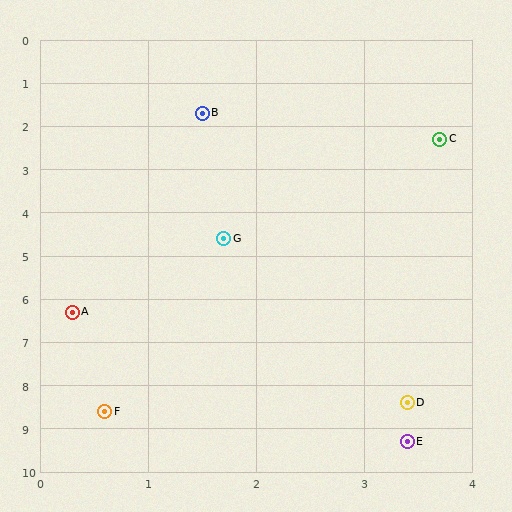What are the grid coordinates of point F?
Point F is at approximately (0.6, 8.6).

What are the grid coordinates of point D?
Point D is at approximately (3.4, 8.4).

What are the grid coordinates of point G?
Point G is at approximately (1.7, 4.6).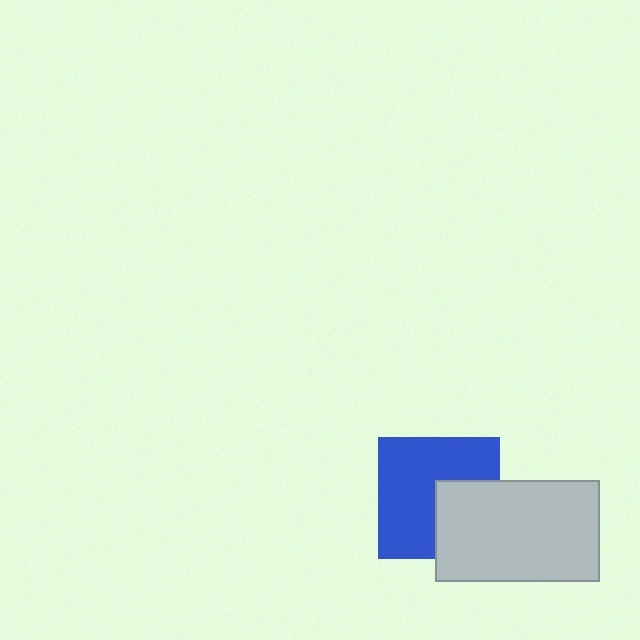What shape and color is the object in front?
The object in front is a light gray rectangle.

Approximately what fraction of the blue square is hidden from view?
Roughly 34% of the blue square is hidden behind the light gray rectangle.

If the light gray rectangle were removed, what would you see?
You would see the complete blue square.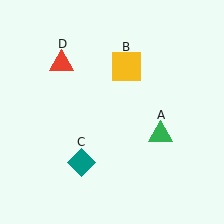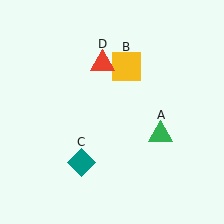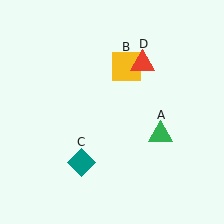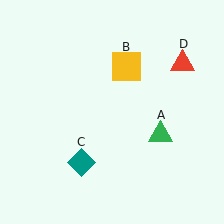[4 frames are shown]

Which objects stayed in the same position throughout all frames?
Green triangle (object A) and yellow square (object B) and teal diamond (object C) remained stationary.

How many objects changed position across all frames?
1 object changed position: red triangle (object D).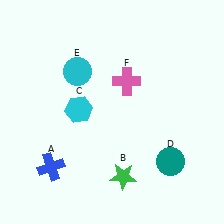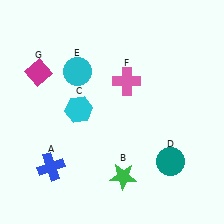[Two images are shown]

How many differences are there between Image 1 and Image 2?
There is 1 difference between the two images.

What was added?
A magenta diamond (G) was added in Image 2.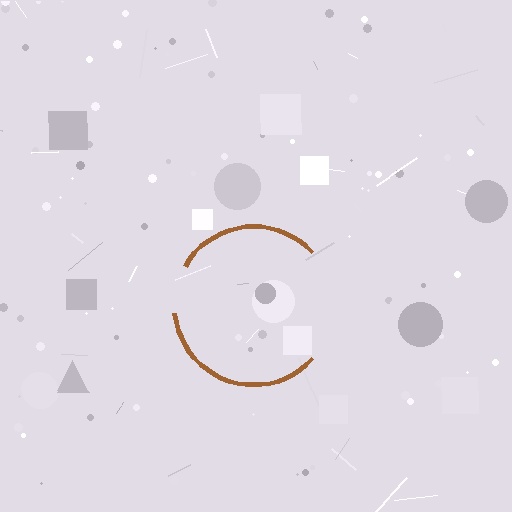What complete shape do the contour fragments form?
The contour fragments form a circle.